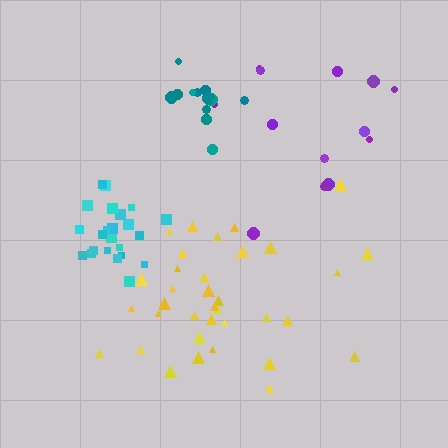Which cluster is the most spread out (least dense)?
Purple.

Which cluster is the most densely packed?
Cyan.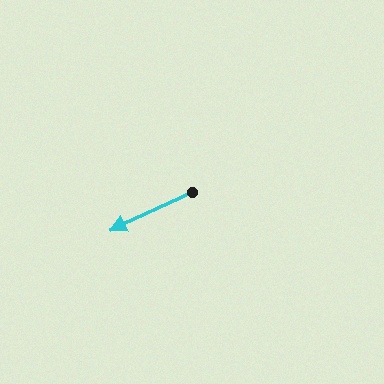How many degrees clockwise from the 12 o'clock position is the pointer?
Approximately 245 degrees.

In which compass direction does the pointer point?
Southwest.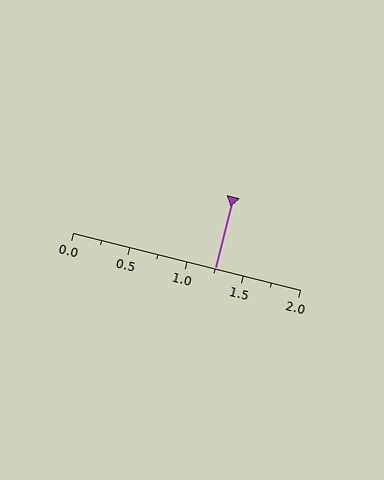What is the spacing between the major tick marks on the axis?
The major ticks are spaced 0.5 apart.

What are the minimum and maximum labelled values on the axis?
The axis runs from 0.0 to 2.0.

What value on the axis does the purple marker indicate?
The marker indicates approximately 1.25.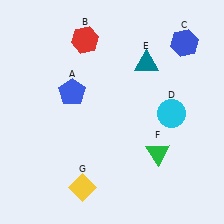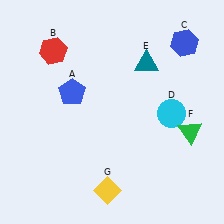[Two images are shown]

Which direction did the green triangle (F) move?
The green triangle (F) moved right.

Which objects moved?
The objects that moved are: the red hexagon (B), the green triangle (F), the yellow diamond (G).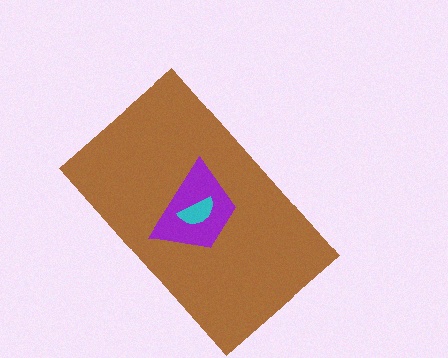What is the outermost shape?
The brown rectangle.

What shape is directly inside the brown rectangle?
The purple trapezoid.